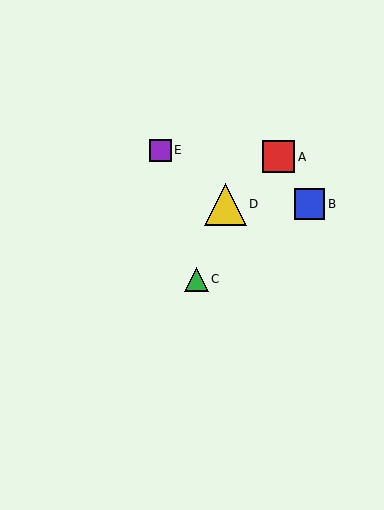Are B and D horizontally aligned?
Yes, both are at y≈204.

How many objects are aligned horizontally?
2 objects (B, D) are aligned horizontally.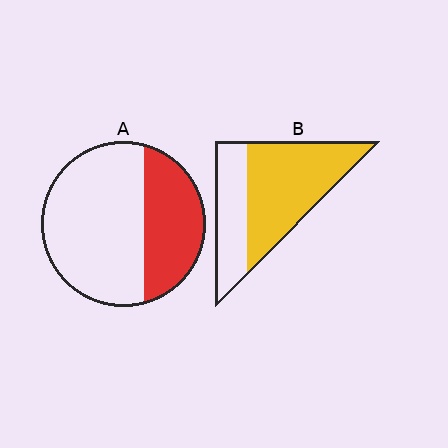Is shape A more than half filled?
No.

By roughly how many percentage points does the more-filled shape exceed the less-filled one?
By roughly 30 percentage points (B over A).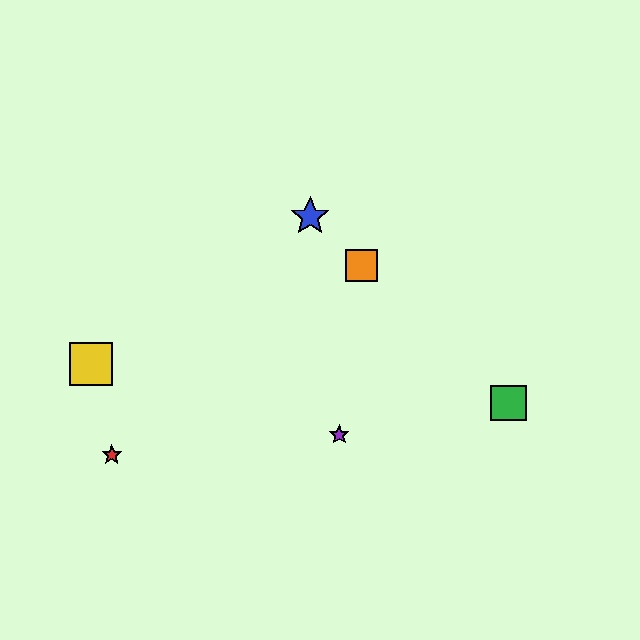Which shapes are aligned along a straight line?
The blue star, the green square, the orange square are aligned along a straight line.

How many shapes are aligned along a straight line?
3 shapes (the blue star, the green square, the orange square) are aligned along a straight line.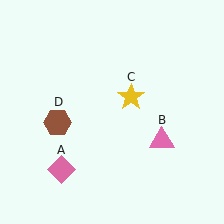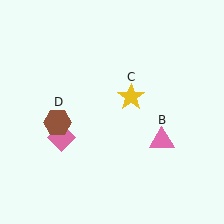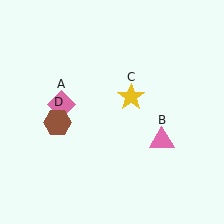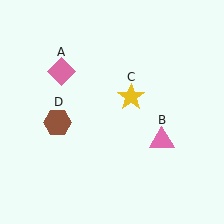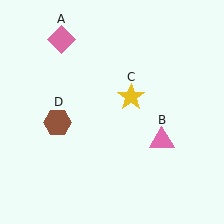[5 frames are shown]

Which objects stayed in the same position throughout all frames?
Pink triangle (object B) and yellow star (object C) and brown hexagon (object D) remained stationary.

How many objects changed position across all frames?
1 object changed position: pink diamond (object A).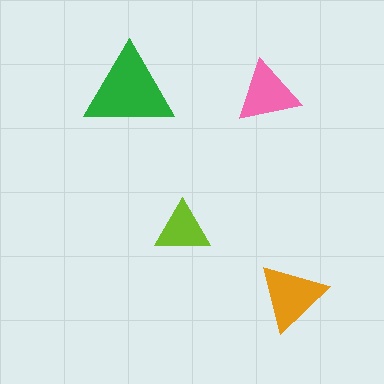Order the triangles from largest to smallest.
the green one, the orange one, the pink one, the lime one.